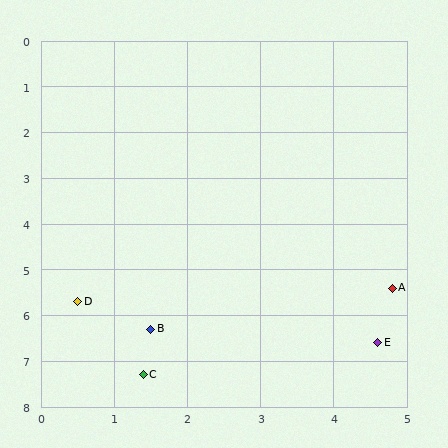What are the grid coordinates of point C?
Point C is at approximately (1.4, 7.3).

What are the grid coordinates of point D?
Point D is at approximately (0.5, 5.7).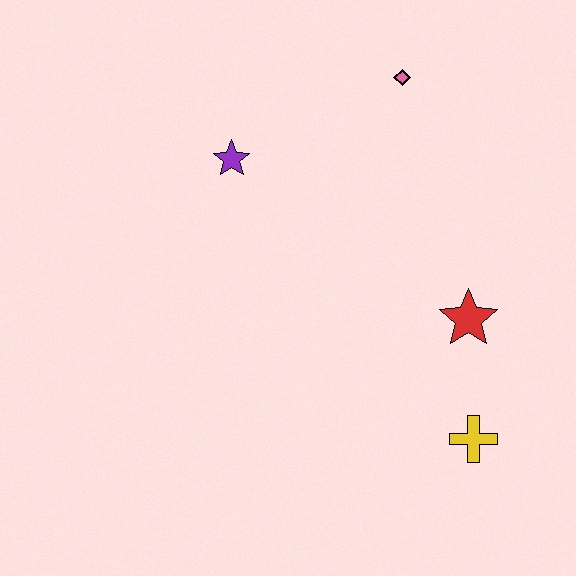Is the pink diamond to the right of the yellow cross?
No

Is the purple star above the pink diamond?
No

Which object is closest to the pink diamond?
The purple star is closest to the pink diamond.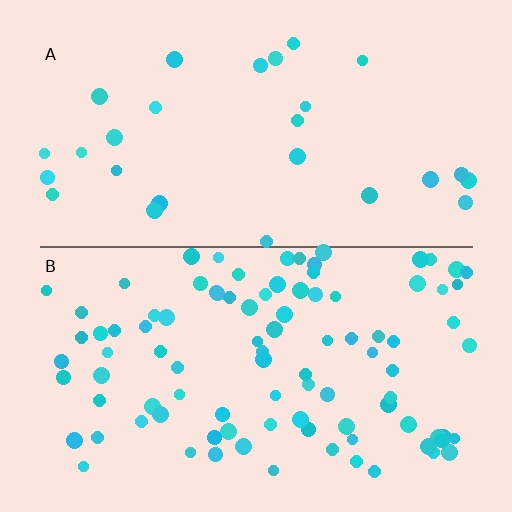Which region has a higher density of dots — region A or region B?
B (the bottom).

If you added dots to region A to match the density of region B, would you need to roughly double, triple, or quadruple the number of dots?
Approximately triple.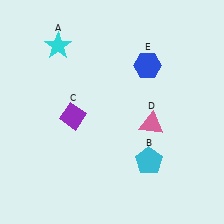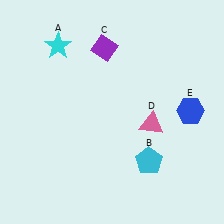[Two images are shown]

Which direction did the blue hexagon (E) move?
The blue hexagon (E) moved down.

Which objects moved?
The objects that moved are: the purple diamond (C), the blue hexagon (E).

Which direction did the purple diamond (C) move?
The purple diamond (C) moved up.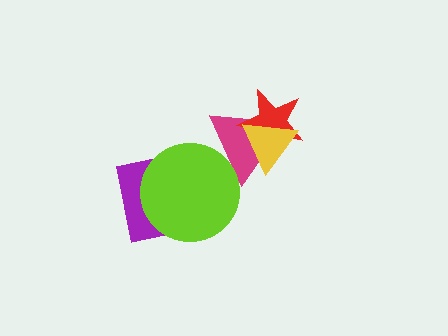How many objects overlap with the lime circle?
2 objects overlap with the lime circle.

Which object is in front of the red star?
The yellow triangle is in front of the red star.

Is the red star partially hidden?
Yes, it is partially covered by another shape.